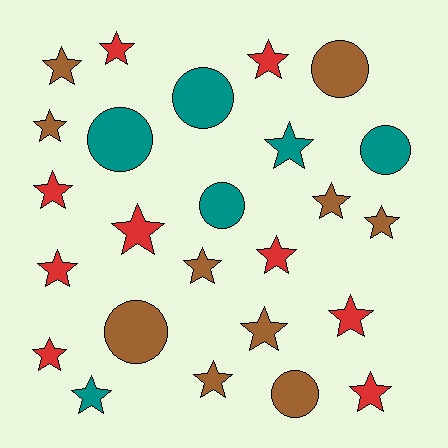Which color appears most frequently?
Brown, with 10 objects.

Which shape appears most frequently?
Star, with 18 objects.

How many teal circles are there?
There are 4 teal circles.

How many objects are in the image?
There are 25 objects.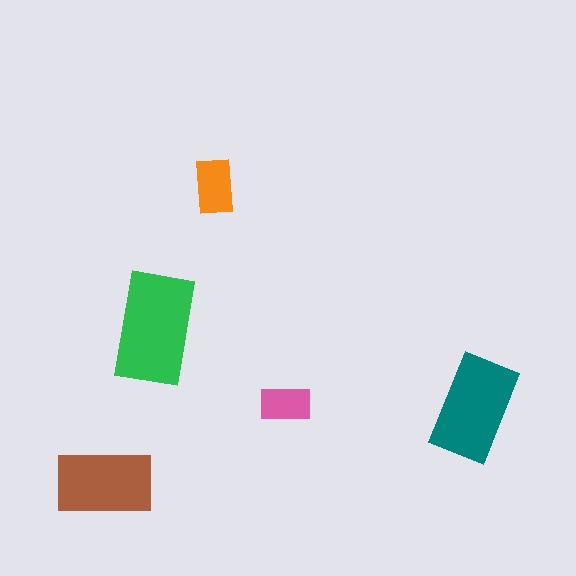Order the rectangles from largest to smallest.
the green one, the teal one, the brown one, the orange one, the pink one.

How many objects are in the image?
There are 5 objects in the image.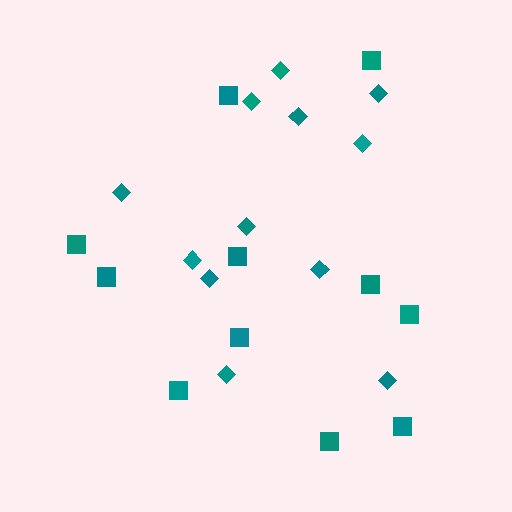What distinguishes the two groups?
There are 2 groups: one group of diamonds (12) and one group of squares (11).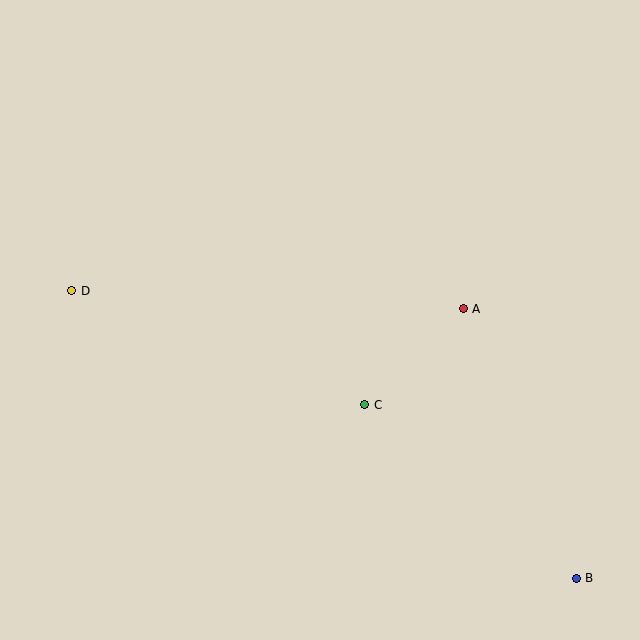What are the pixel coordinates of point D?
Point D is at (72, 291).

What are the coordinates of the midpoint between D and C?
The midpoint between D and C is at (218, 348).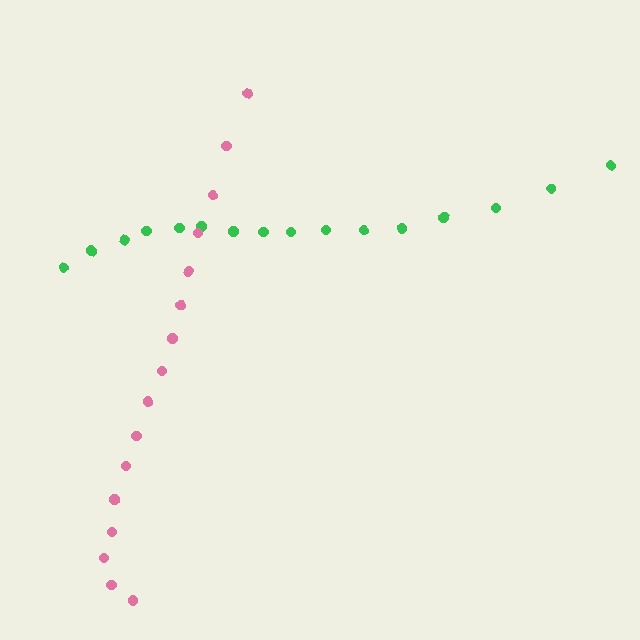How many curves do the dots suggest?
There are 2 distinct paths.